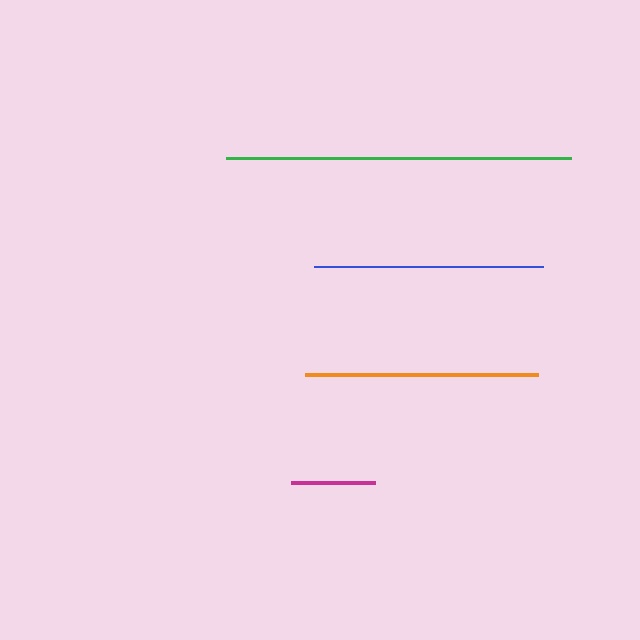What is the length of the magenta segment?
The magenta segment is approximately 84 pixels long.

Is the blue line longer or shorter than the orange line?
The orange line is longer than the blue line.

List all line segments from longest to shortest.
From longest to shortest: green, orange, blue, magenta.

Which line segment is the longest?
The green line is the longest at approximately 345 pixels.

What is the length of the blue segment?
The blue segment is approximately 230 pixels long.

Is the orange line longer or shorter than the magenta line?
The orange line is longer than the magenta line.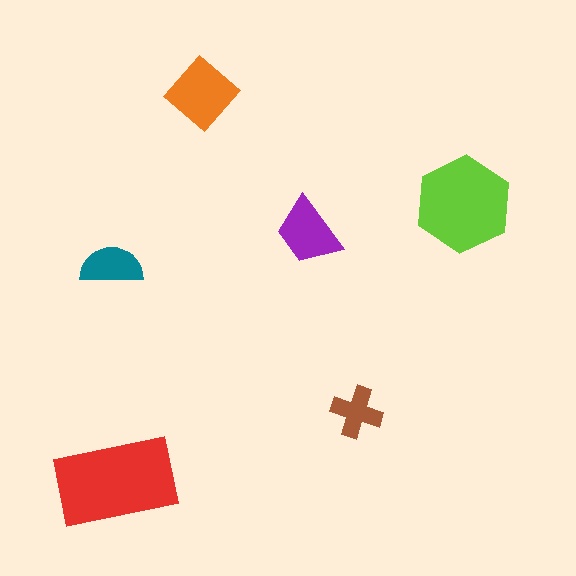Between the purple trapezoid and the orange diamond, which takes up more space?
The orange diamond.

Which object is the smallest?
The brown cross.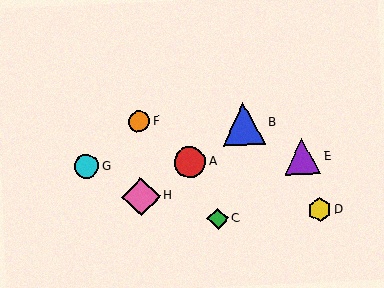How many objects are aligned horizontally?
3 objects (A, E, G) are aligned horizontally.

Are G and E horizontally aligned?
Yes, both are at y≈167.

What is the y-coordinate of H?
Object H is at y≈197.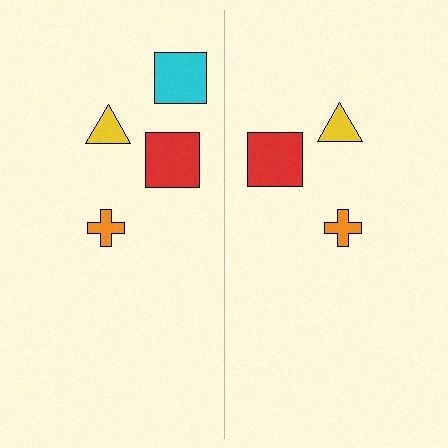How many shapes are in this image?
There are 7 shapes in this image.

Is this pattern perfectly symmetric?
No, the pattern is not perfectly symmetric. A cyan square is missing from the right side.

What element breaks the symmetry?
A cyan square is missing from the right side.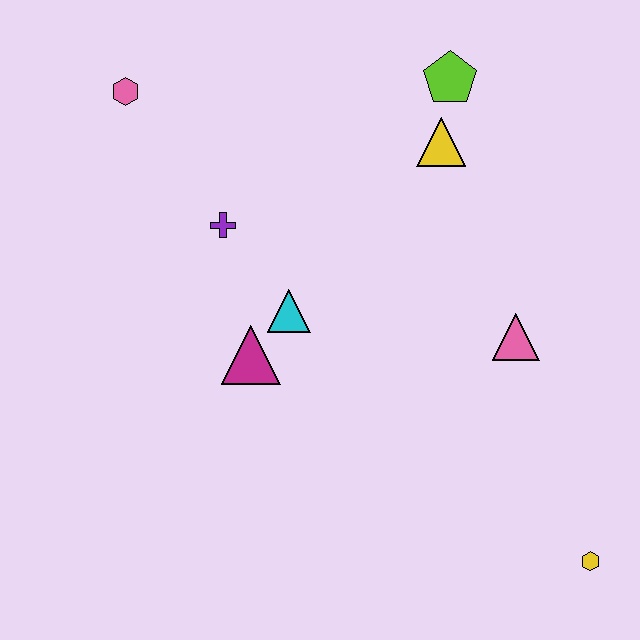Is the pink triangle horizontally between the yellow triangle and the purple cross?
No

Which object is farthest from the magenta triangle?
The yellow hexagon is farthest from the magenta triangle.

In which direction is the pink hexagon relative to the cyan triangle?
The pink hexagon is above the cyan triangle.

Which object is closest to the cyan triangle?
The magenta triangle is closest to the cyan triangle.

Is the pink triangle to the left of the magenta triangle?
No